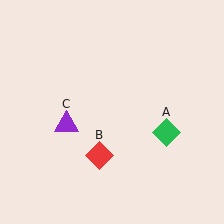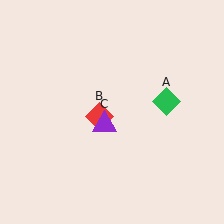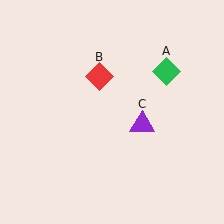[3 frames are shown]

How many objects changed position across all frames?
3 objects changed position: green diamond (object A), red diamond (object B), purple triangle (object C).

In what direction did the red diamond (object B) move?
The red diamond (object B) moved up.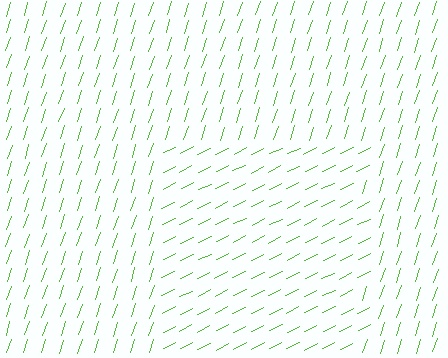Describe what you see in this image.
The image is filled with small lime line segments. A rectangle region in the image has lines oriented differently from the surrounding lines, creating a visible texture boundary.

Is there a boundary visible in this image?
Yes, there is a texture boundary formed by a change in line orientation.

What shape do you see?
I see a rectangle.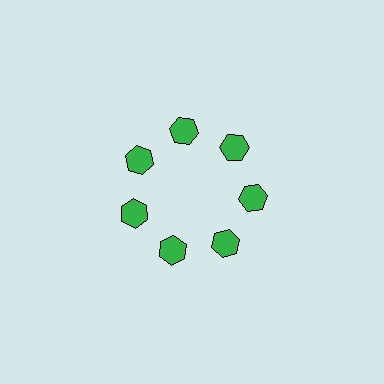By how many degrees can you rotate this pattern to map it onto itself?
The pattern maps onto itself every 51 degrees of rotation.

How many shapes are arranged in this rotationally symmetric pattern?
There are 7 shapes, arranged in 7 groups of 1.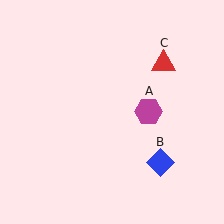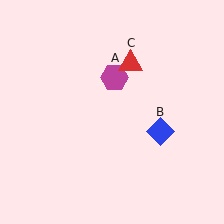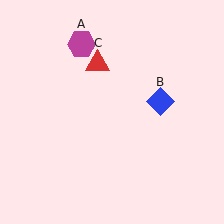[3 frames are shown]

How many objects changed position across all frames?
3 objects changed position: magenta hexagon (object A), blue diamond (object B), red triangle (object C).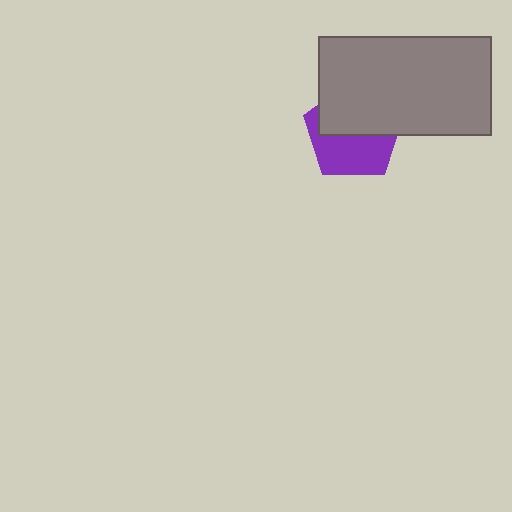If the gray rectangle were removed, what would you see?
You would see the complete purple pentagon.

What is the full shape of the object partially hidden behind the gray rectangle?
The partially hidden object is a purple pentagon.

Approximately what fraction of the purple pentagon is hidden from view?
Roughly 51% of the purple pentagon is hidden behind the gray rectangle.